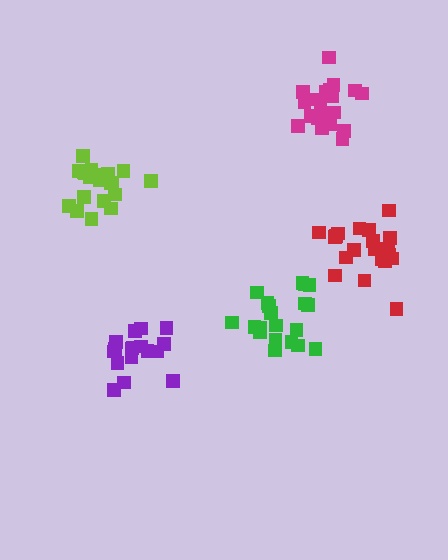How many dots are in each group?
Group 1: 20 dots, Group 2: 20 dots, Group 3: 20 dots, Group 4: 17 dots, Group 5: 20 dots (97 total).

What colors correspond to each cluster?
The clusters are colored: magenta, green, lime, purple, red.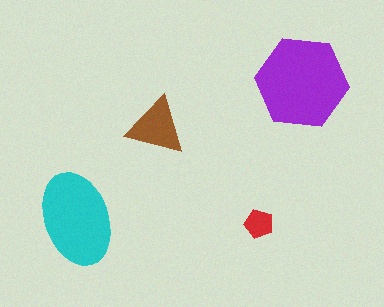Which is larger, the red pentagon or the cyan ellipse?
The cyan ellipse.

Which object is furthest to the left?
The cyan ellipse is leftmost.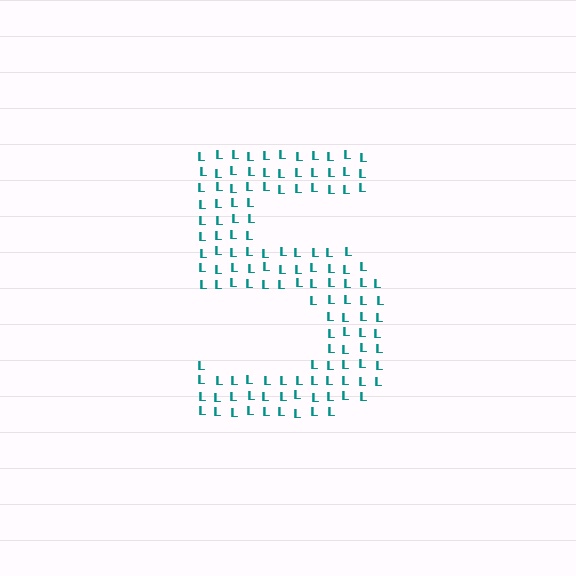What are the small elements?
The small elements are letter L's.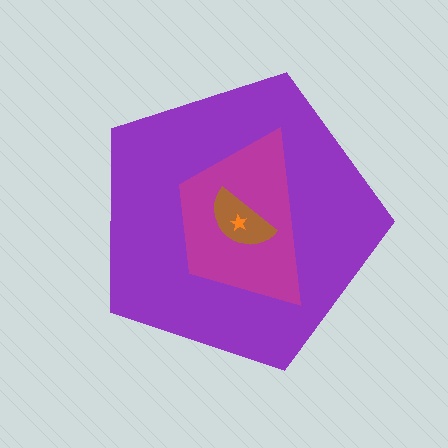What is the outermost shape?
The purple pentagon.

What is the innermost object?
The orange star.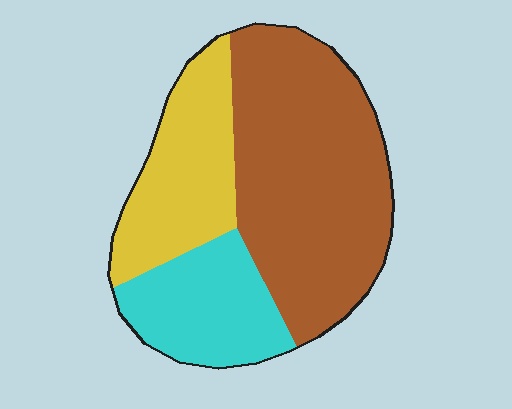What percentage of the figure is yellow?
Yellow covers 25% of the figure.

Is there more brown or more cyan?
Brown.